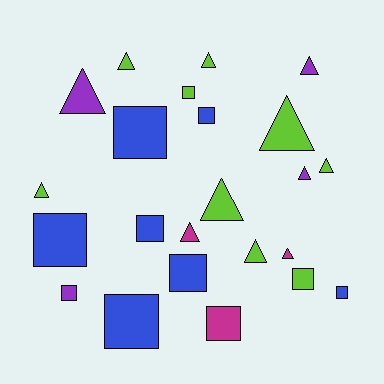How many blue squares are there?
There are 7 blue squares.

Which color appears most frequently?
Lime, with 9 objects.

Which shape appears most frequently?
Triangle, with 12 objects.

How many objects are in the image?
There are 23 objects.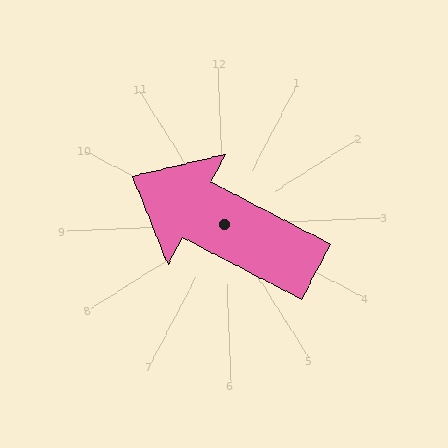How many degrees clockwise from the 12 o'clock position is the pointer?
Approximately 300 degrees.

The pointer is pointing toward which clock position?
Roughly 10 o'clock.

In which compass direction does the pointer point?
Northwest.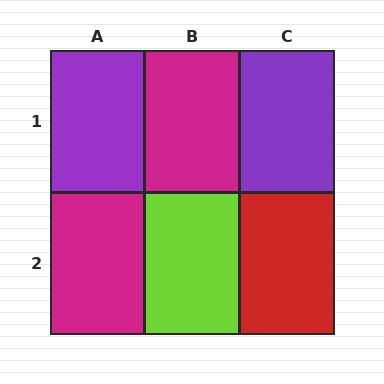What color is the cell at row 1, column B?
Magenta.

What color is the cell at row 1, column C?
Purple.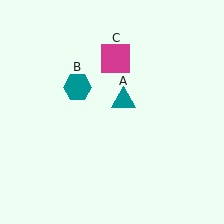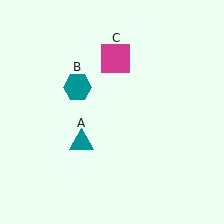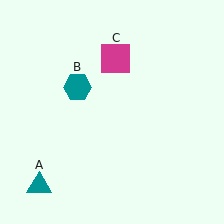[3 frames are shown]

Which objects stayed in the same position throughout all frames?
Teal hexagon (object B) and magenta square (object C) remained stationary.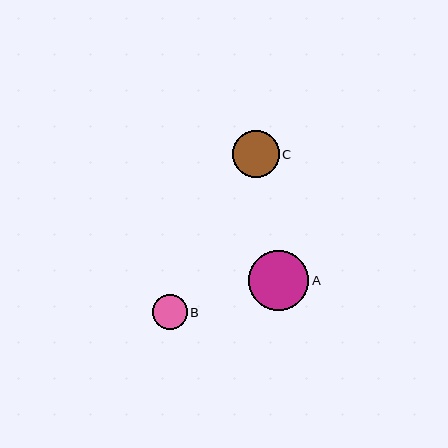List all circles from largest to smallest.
From largest to smallest: A, C, B.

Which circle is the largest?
Circle A is the largest with a size of approximately 60 pixels.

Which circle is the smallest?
Circle B is the smallest with a size of approximately 35 pixels.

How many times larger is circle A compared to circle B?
Circle A is approximately 1.7 times the size of circle B.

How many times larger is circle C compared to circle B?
Circle C is approximately 1.3 times the size of circle B.